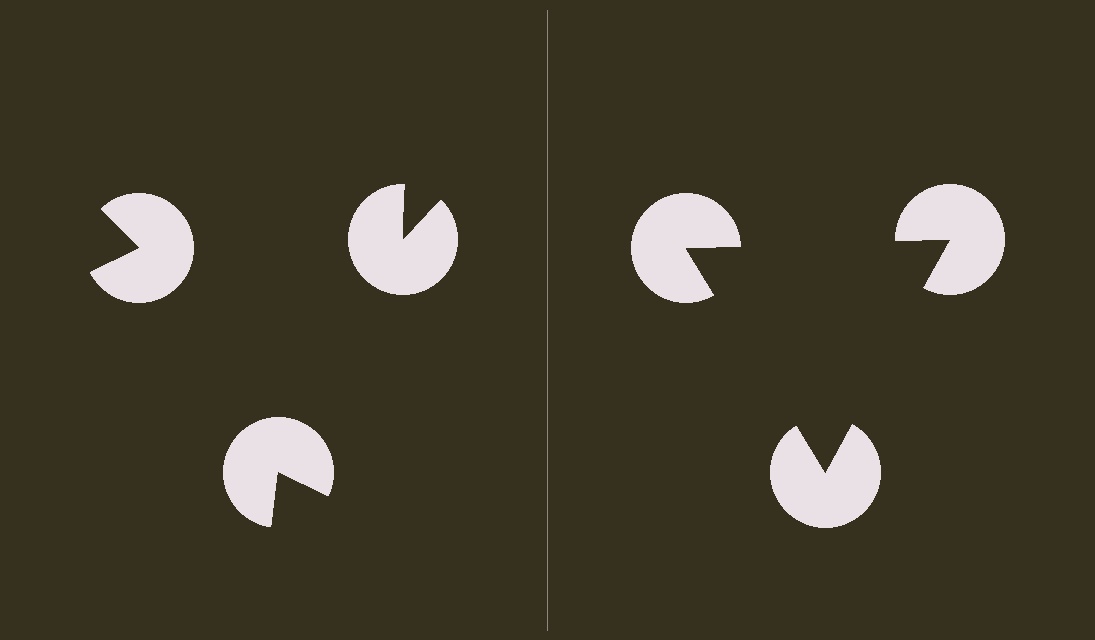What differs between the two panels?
The pac-man discs are positioned identically on both sides; only the wedge orientations differ. On the right they align to a triangle; on the left they are misaligned.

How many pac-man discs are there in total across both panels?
6 — 3 on each side.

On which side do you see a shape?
An illusory triangle appears on the right side. On the left side the wedge cuts are rotated, so no coherent shape forms.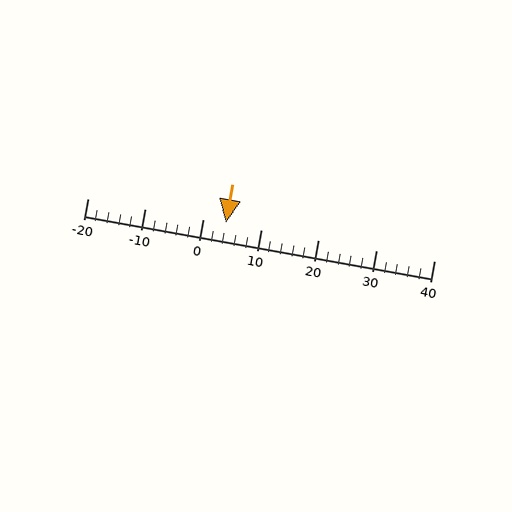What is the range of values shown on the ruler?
The ruler shows values from -20 to 40.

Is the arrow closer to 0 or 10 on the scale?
The arrow is closer to 0.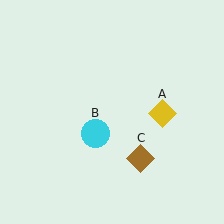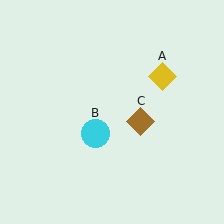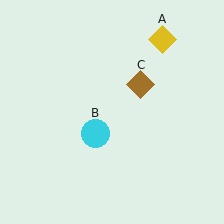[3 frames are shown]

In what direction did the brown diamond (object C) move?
The brown diamond (object C) moved up.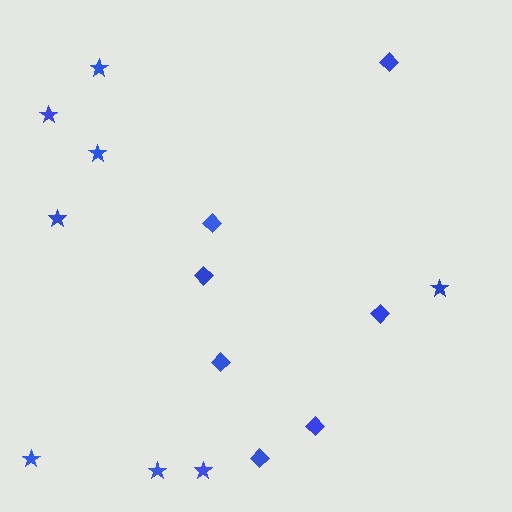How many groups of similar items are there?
There are 2 groups: one group of stars (8) and one group of diamonds (7).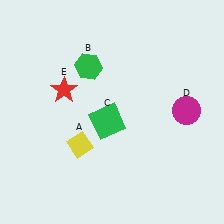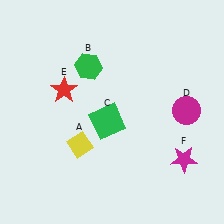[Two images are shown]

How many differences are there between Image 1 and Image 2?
There is 1 difference between the two images.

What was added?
A magenta star (F) was added in Image 2.